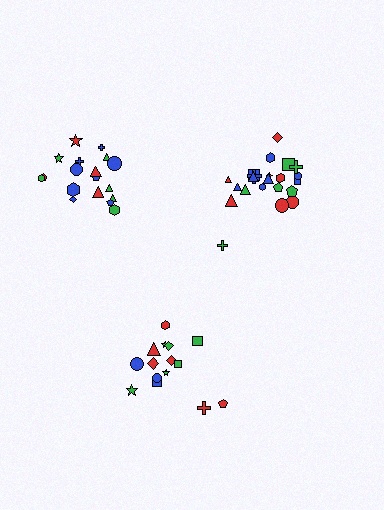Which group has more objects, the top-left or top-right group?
The top-right group.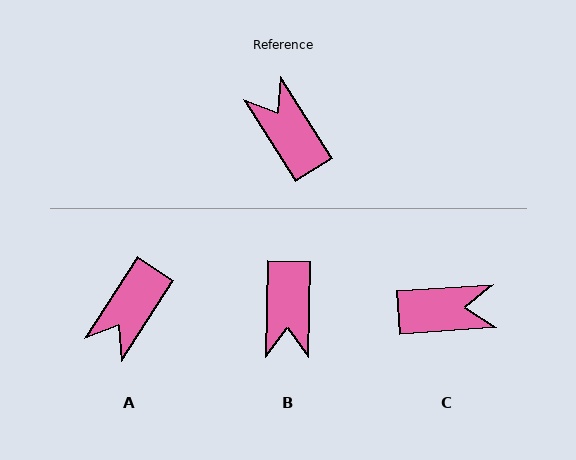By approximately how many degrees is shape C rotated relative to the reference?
Approximately 118 degrees clockwise.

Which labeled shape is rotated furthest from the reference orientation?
B, about 147 degrees away.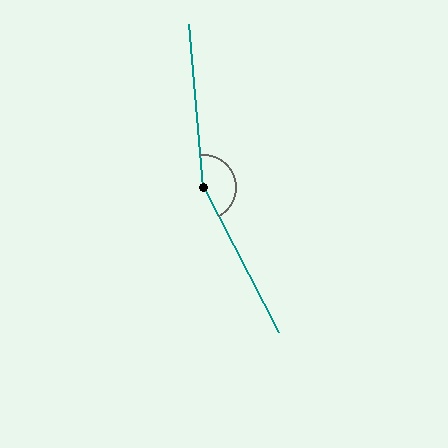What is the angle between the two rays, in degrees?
Approximately 157 degrees.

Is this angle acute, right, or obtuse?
It is obtuse.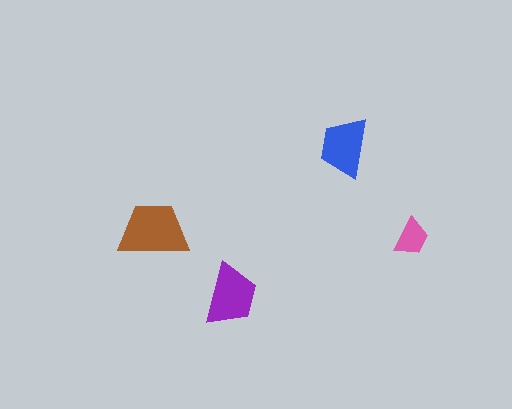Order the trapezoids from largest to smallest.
the brown one, the purple one, the blue one, the pink one.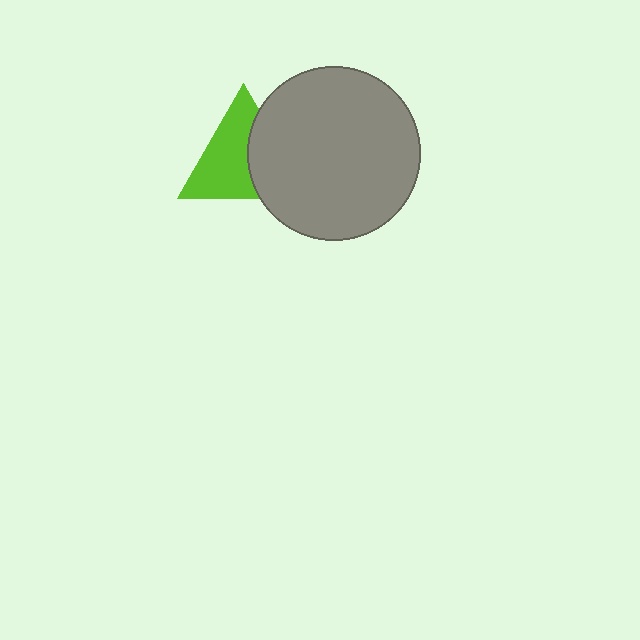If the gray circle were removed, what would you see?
You would see the complete lime triangle.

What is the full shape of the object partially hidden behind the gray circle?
The partially hidden object is a lime triangle.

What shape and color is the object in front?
The object in front is a gray circle.